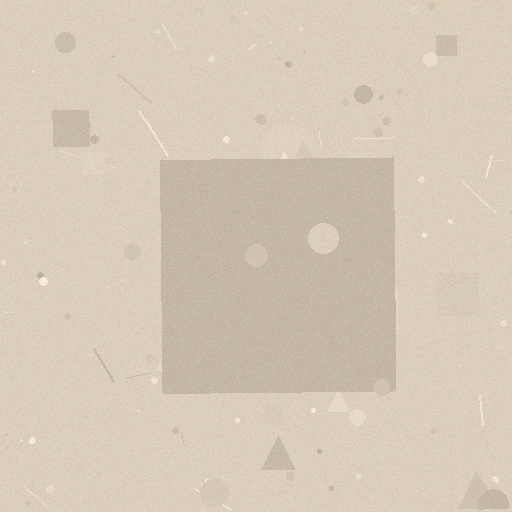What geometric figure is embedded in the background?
A square is embedded in the background.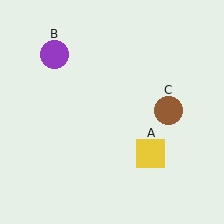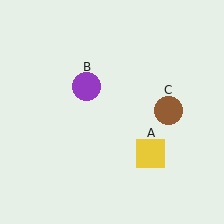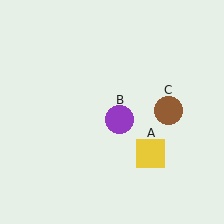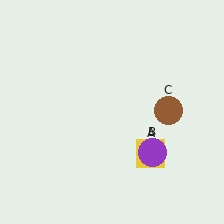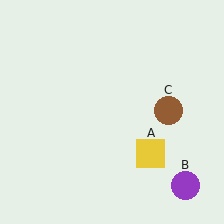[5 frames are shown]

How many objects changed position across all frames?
1 object changed position: purple circle (object B).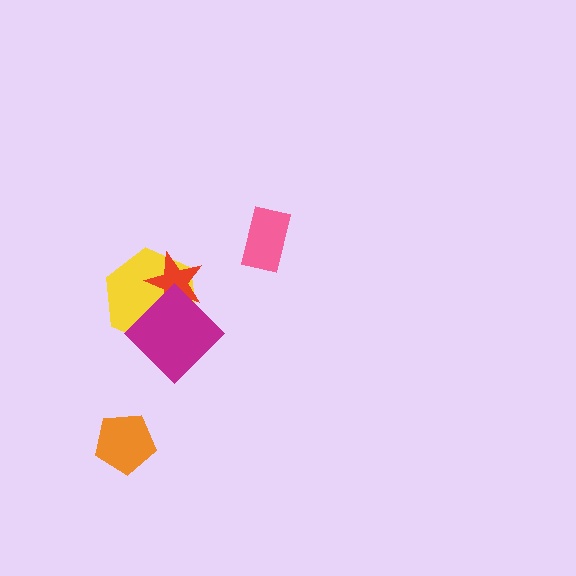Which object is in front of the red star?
The magenta diamond is in front of the red star.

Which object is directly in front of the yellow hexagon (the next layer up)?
The red star is directly in front of the yellow hexagon.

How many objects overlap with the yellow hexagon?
2 objects overlap with the yellow hexagon.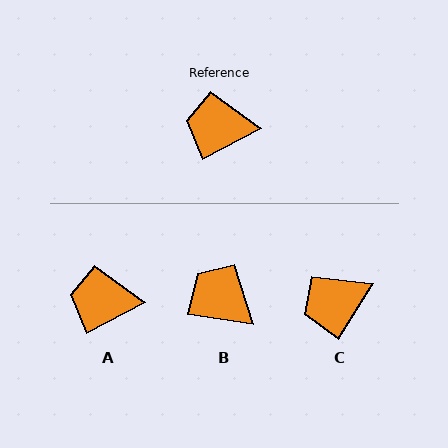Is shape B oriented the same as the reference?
No, it is off by about 36 degrees.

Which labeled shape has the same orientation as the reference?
A.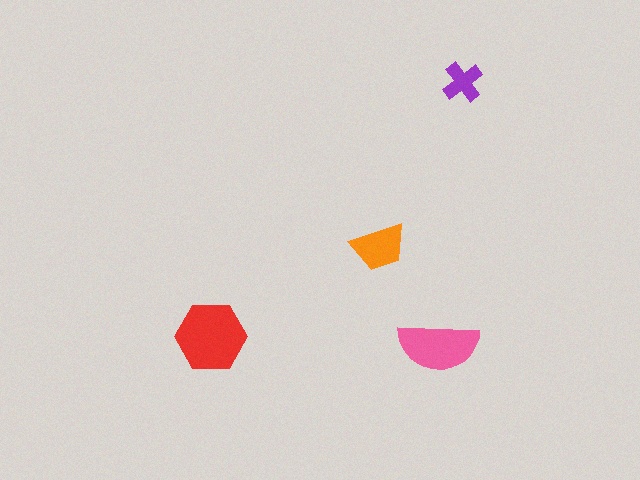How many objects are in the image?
There are 4 objects in the image.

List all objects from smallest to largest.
The purple cross, the orange trapezoid, the pink semicircle, the red hexagon.